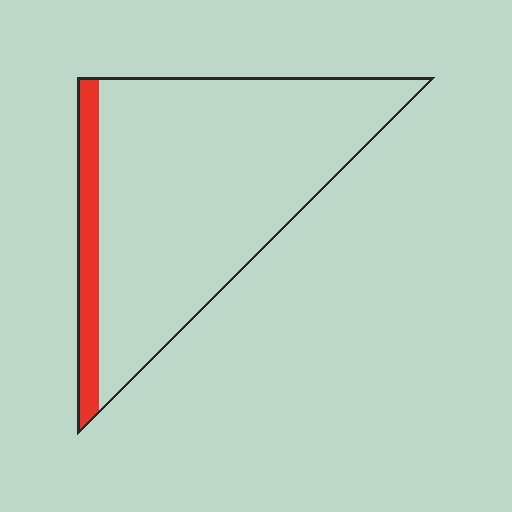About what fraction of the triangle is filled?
About one eighth (1/8).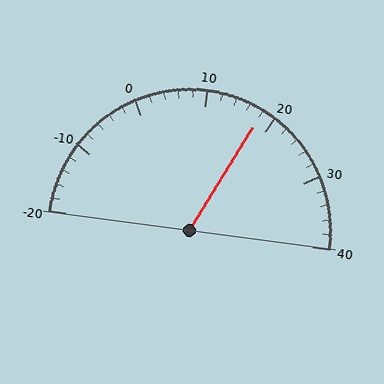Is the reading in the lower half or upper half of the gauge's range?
The reading is in the upper half of the range (-20 to 40).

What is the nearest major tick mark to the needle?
The nearest major tick mark is 20.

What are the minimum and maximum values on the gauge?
The gauge ranges from -20 to 40.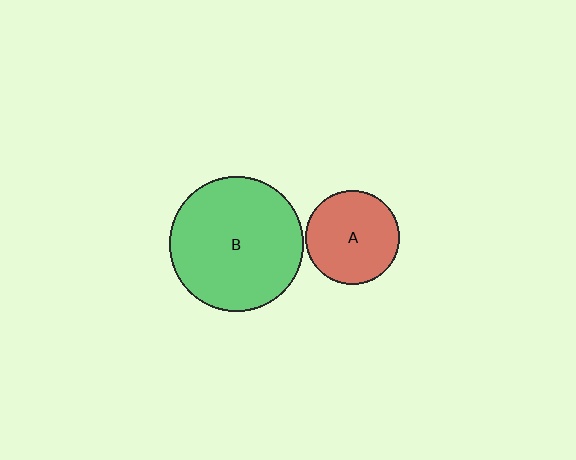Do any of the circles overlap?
No, none of the circles overlap.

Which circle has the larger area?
Circle B (green).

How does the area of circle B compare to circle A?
Approximately 2.0 times.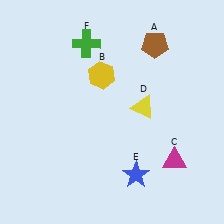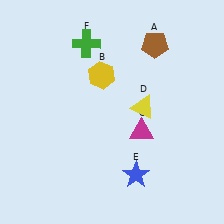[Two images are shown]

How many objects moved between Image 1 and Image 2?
1 object moved between the two images.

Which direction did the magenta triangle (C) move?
The magenta triangle (C) moved left.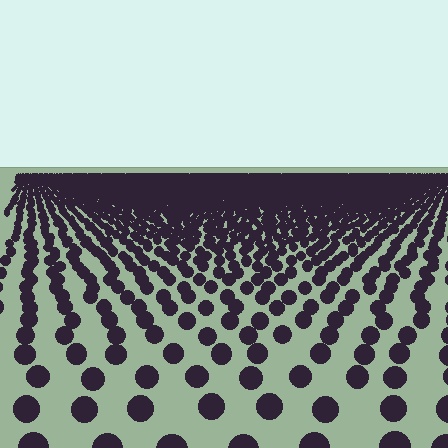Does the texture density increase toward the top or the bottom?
Density increases toward the top.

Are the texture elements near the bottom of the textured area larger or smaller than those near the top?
Larger. Near the bottom, elements are closer to the viewer and appear at a bigger on-screen size.